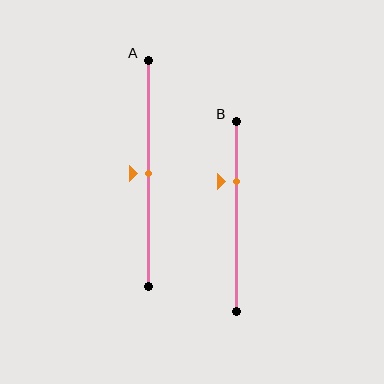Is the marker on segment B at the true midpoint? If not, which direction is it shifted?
No, the marker on segment B is shifted upward by about 18% of the segment length.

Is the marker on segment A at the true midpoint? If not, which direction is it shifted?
Yes, the marker on segment A is at the true midpoint.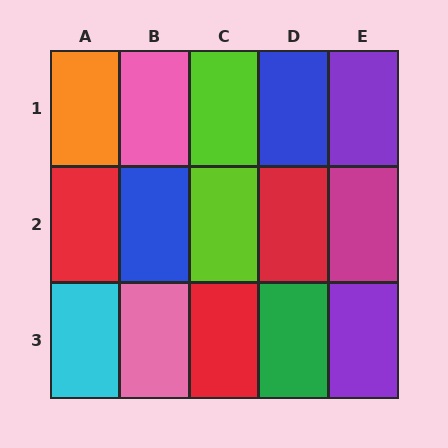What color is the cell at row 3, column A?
Cyan.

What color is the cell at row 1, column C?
Lime.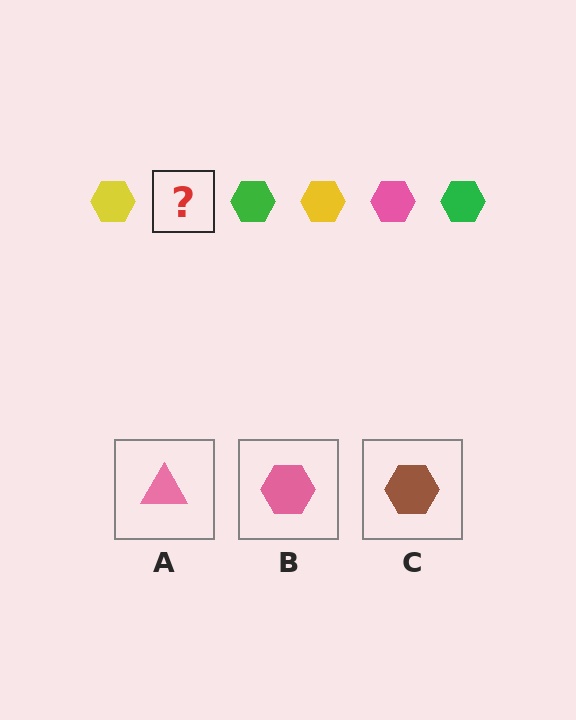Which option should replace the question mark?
Option B.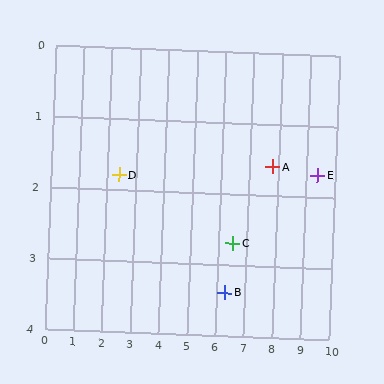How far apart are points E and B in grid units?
Points E and B are about 3.5 grid units apart.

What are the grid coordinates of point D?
Point D is at approximately (2.4, 1.8).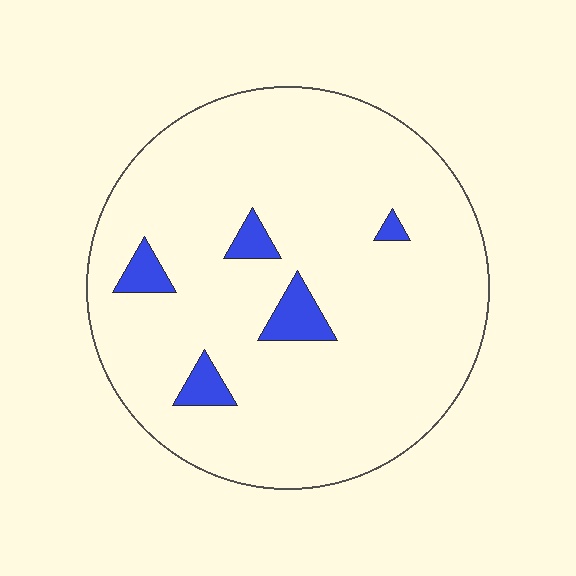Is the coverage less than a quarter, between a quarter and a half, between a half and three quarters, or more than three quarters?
Less than a quarter.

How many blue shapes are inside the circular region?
5.